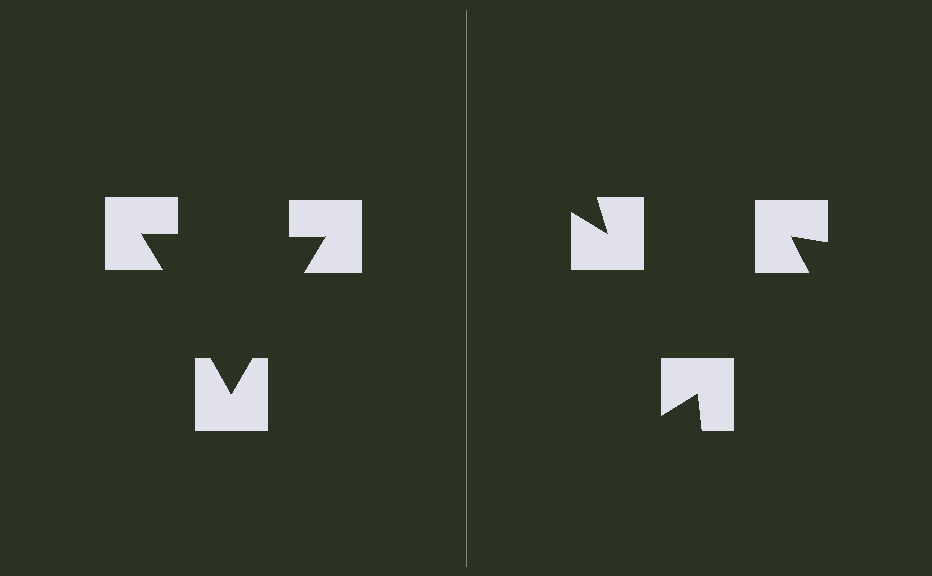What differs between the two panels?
The notched squares are positioned identically on both sides; only the wedge orientations differ. On the left they align to a triangle; on the right they are misaligned.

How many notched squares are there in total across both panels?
6 — 3 on each side.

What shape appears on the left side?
An illusory triangle.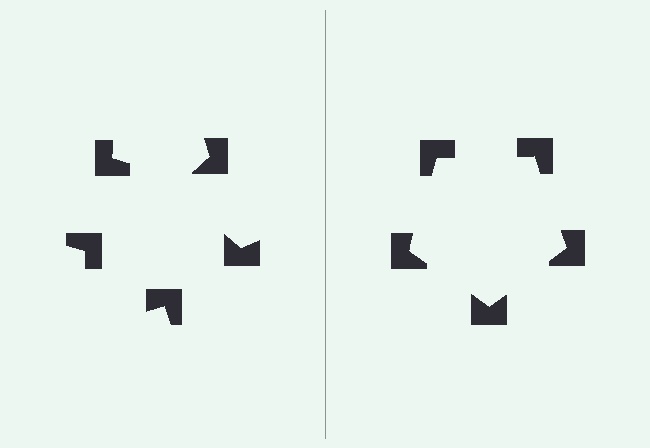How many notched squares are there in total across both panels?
10 — 5 on each side.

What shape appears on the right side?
An illusory pentagon.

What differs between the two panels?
The notched squares are positioned identically on both sides; only the wedge orientations differ. On the right they align to a pentagon; on the left they are misaligned.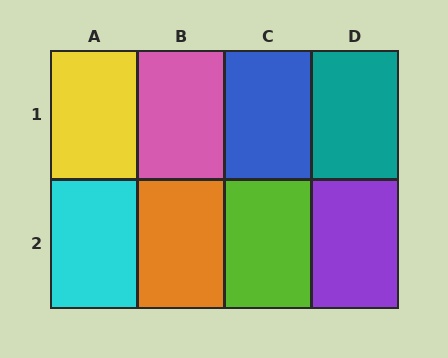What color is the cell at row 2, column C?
Lime.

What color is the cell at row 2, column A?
Cyan.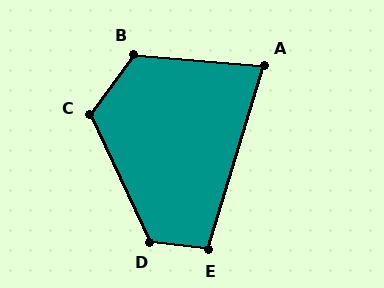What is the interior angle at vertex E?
Approximately 100 degrees (obtuse).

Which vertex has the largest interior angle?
D, at approximately 123 degrees.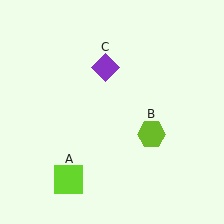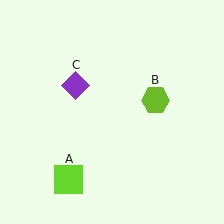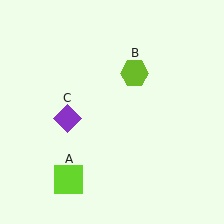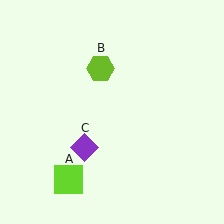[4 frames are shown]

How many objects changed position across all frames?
2 objects changed position: lime hexagon (object B), purple diamond (object C).